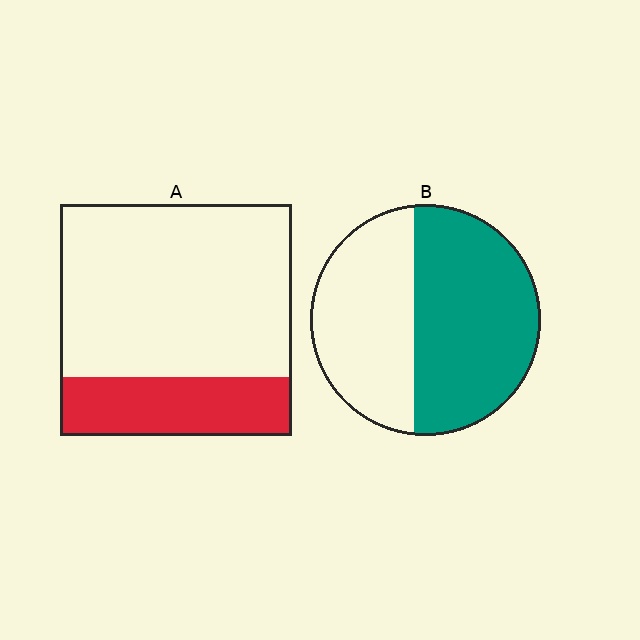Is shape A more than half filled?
No.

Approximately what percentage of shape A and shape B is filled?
A is approximately 25% and B is approximately 55%.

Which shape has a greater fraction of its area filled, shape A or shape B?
Shape B.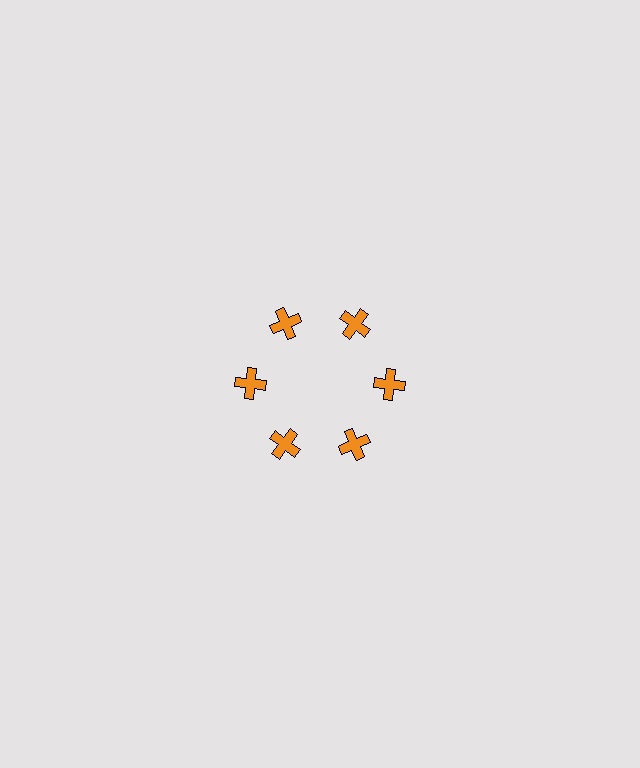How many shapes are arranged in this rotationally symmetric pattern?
There are 6 shapes, arranged in 6 groups of 1.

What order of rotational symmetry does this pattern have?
This pattern has 6-fold rotational symmetry.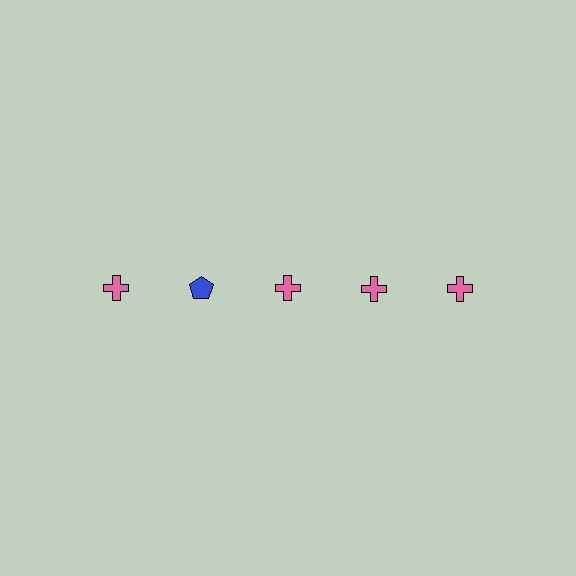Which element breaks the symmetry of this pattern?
The blue pentagon in the top row, second from left column breaks the symmetry. All other shapes are pink crosses.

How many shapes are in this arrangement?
There are 5 shapes arranged in a grid pattern.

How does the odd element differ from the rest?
It differs in both color (blue instead of pink) and shape (pentagon instead of cross).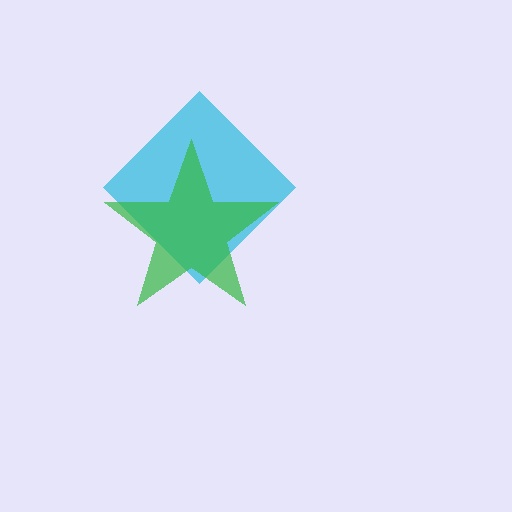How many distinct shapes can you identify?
There are 2 distinct shapes: a cyan diamond, a green star.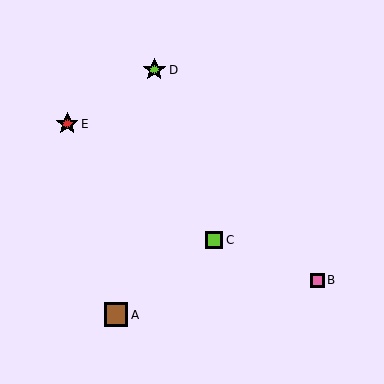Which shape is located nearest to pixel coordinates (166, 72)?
The lime star (labeled D) at (154, 70) is nearest to that location.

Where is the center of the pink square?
The center of the pink square is at (317, 280).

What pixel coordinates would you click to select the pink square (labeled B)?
Click at (317, 280) to select the pink square B.